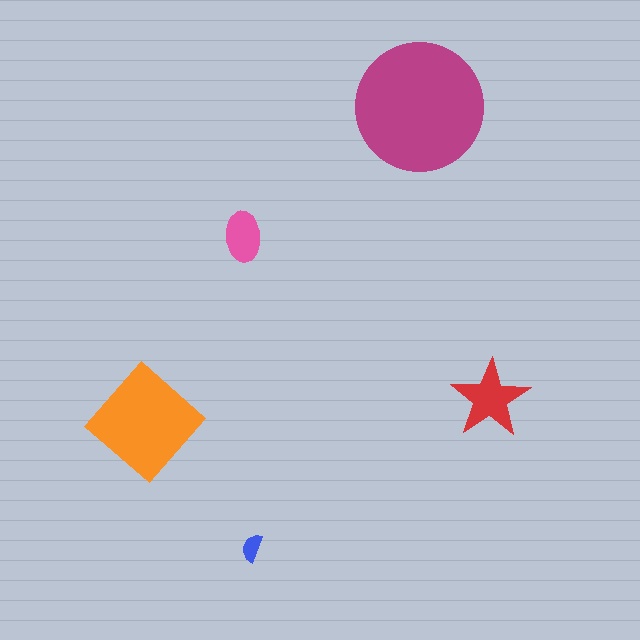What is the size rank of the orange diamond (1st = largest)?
2nd.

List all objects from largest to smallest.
The magenta circle, the orange diamond, the red star, the pink ellipse, the blue semicircle.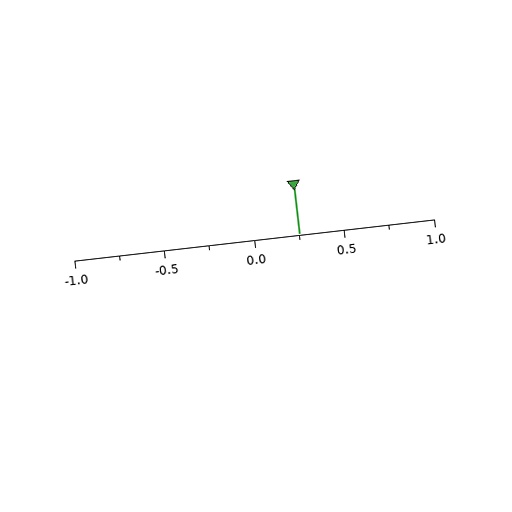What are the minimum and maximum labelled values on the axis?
The axis runs from -1.0 to 1.0.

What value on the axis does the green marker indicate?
The marker indicates approximately 0.25.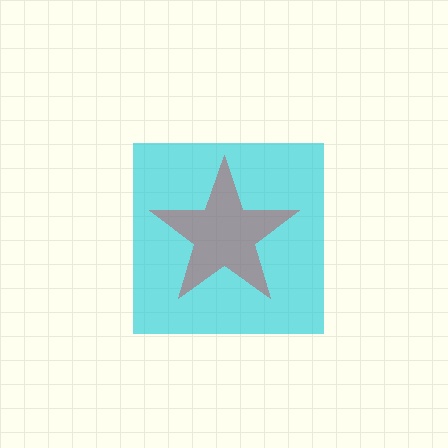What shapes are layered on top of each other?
The layered shapes are: a cyan square, a red star.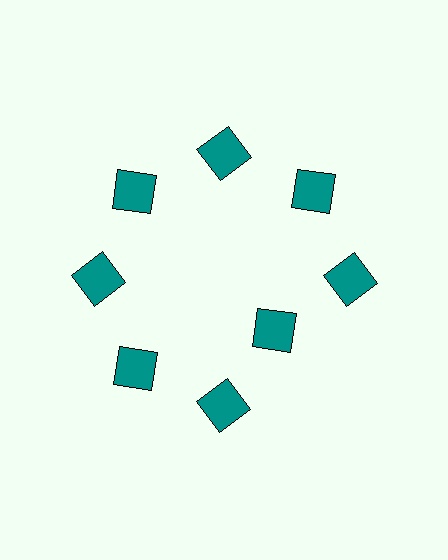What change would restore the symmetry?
The symmetry would be restored by moving it outward, back onto the ring so that all 8 squares sit at equal angles and equal distance from the center.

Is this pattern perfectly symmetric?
No. The 8 teal squares are arranged in a ring, but one element near the 4 o'clock position is pulled inward toward the center, breaking the 8-fold rotational symmetry.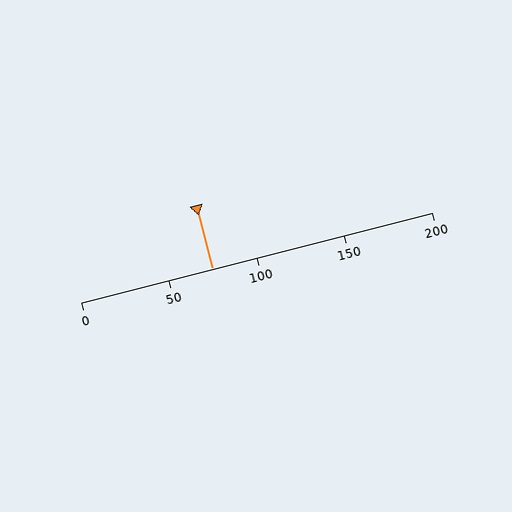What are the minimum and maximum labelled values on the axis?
The axis runs from 0 to 200.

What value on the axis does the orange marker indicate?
The marker indicates approximately 75.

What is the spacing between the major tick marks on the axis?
The major ticks are spaced 50 apart.